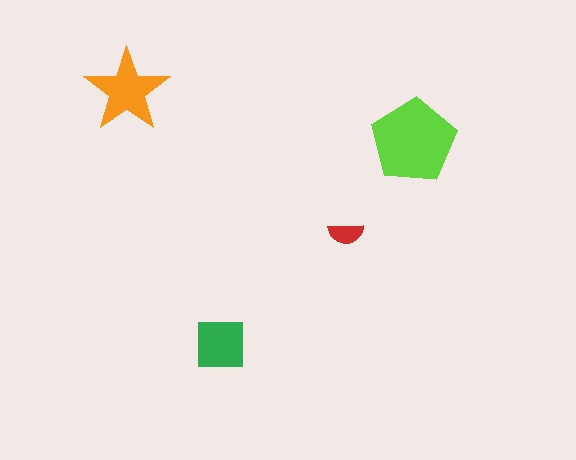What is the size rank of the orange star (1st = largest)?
2nd.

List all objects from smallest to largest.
The red semicircle, the green square, the orange star, the lime pentagon.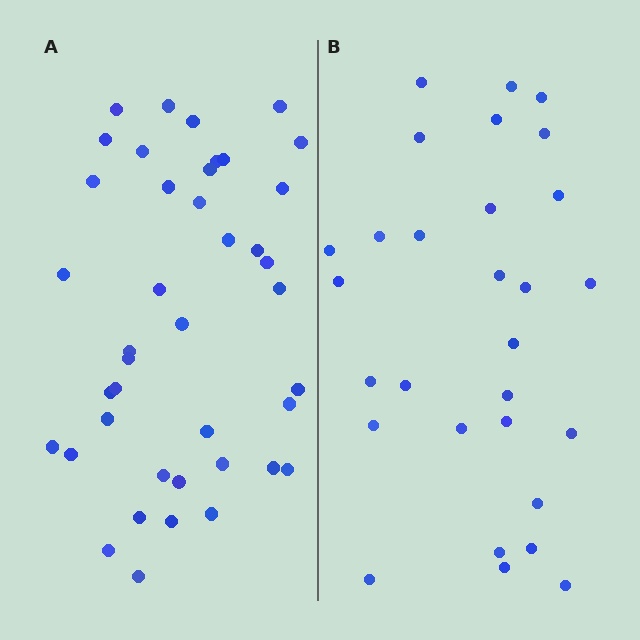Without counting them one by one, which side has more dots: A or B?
Region A (the left region) has more dots.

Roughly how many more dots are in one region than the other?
Region A has roughly 12 or so more dots than region B.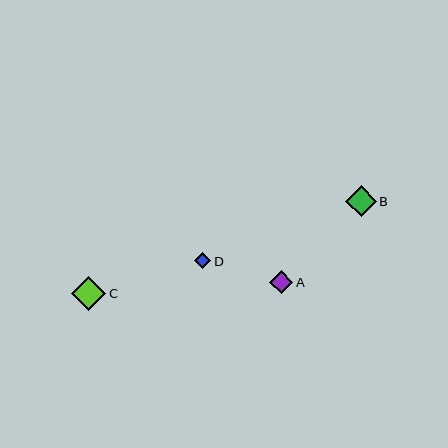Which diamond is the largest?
Diamond C is the largest with a size of approximately 34 pixels.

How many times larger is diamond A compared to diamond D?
Diamond A is approximately 1.4 times the size of diamond D.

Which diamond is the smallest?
Diamond D is the smallest with a size of approximately 16 pixels.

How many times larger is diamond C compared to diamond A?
Diamond C is approximately 1.5 times the size of diamond A.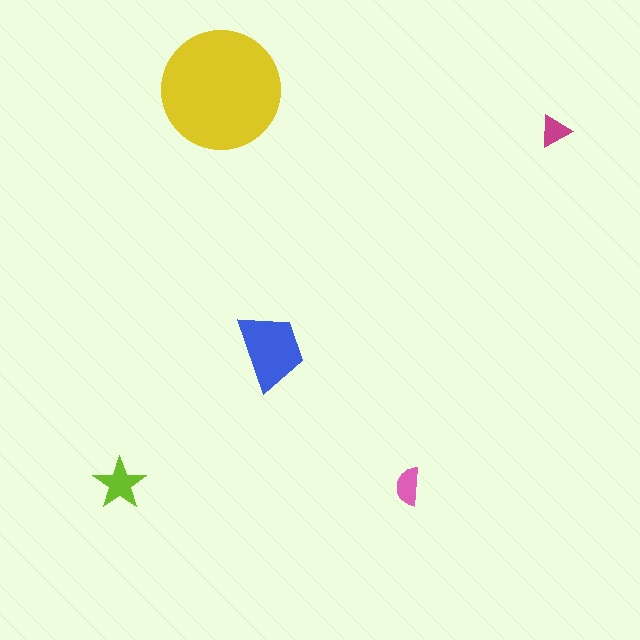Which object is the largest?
The yellow circle.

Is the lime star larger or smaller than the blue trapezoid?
Smaller.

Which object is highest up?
The yellow circle is topmost.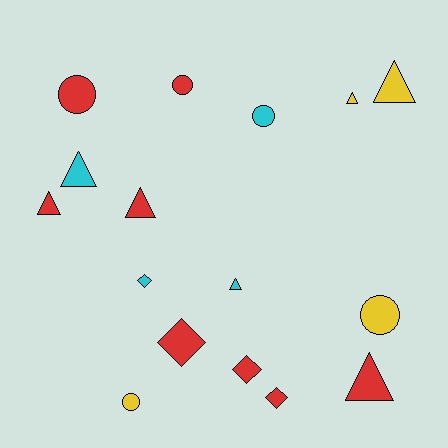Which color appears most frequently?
Red, with 8 objects.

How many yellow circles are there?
There are 2 yellow circles.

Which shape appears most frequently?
Triangle, with 7 objects.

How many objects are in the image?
There are 16 objects.